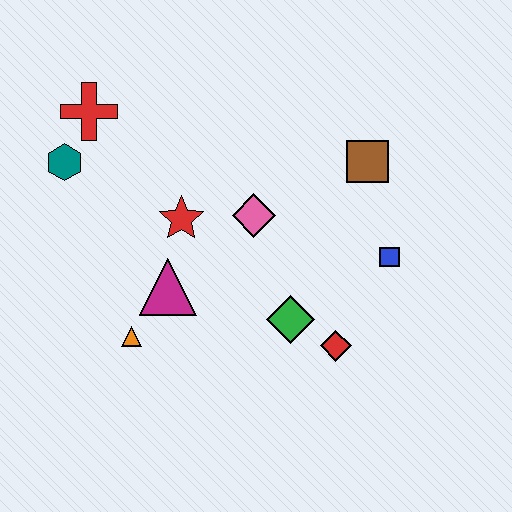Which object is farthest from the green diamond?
The red cross is farthest from the green diamond.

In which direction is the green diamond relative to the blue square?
The green diamond is to the left of the blue square.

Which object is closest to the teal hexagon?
The red cross is closest to the teal hexagon.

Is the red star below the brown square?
Yes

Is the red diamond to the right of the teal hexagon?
Yes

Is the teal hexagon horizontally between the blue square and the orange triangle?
No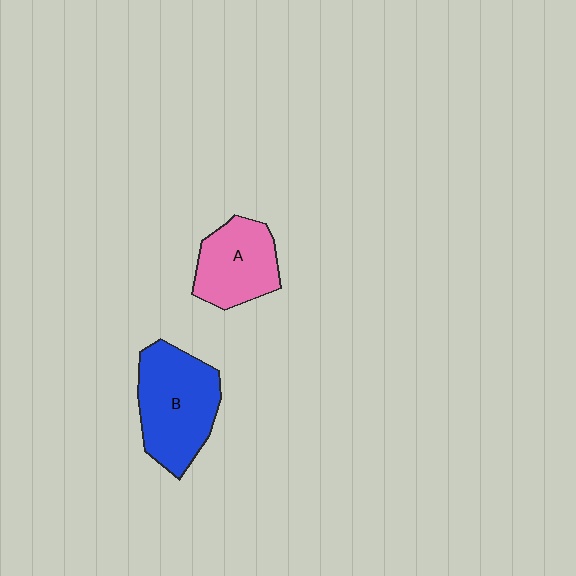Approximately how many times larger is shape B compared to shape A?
Approximately 1.4 times.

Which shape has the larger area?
Shape B (blue).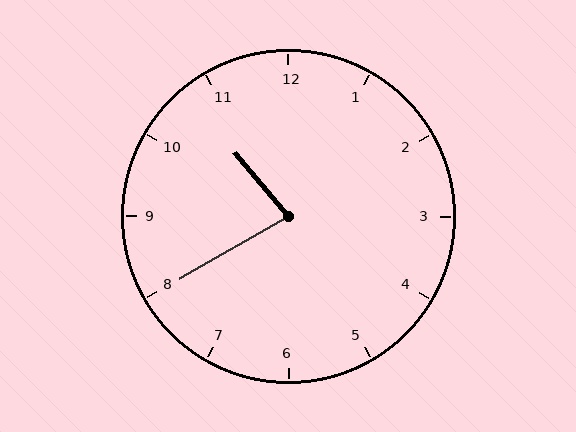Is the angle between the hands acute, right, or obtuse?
It is acute.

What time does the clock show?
10:40.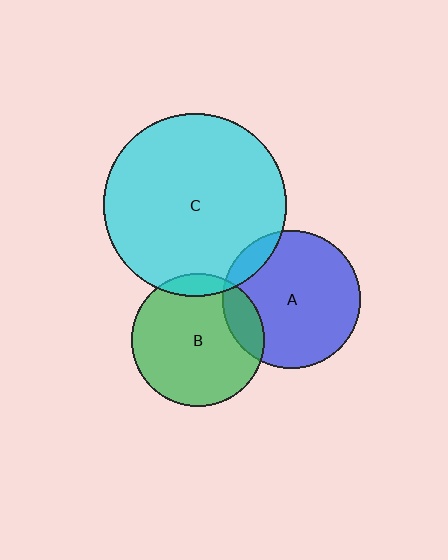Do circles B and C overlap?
Yes.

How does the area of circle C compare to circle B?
Approximately 1.9 times.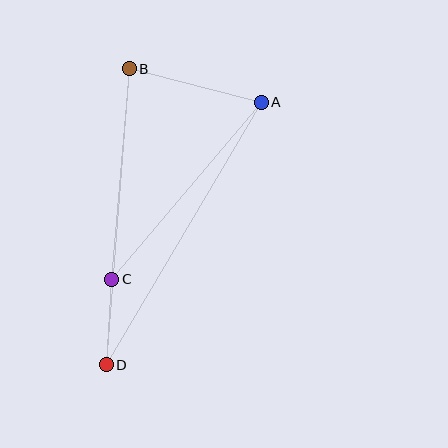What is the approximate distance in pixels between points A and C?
The distance between A and C is approximately 232 pixels.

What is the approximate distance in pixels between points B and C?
The distance between B and C is approximately 211 pixels.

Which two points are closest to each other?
Points C and D are closest to each other.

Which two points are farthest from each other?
Points A and D are farthest from each other.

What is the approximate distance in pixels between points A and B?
The distance between A and B is approximately 136 pixels.